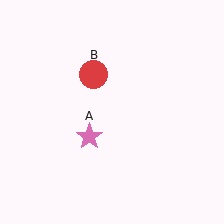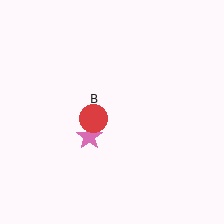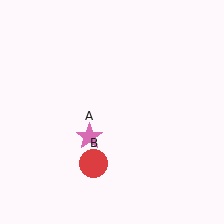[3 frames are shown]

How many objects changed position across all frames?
1 object changed position: red circle (object B).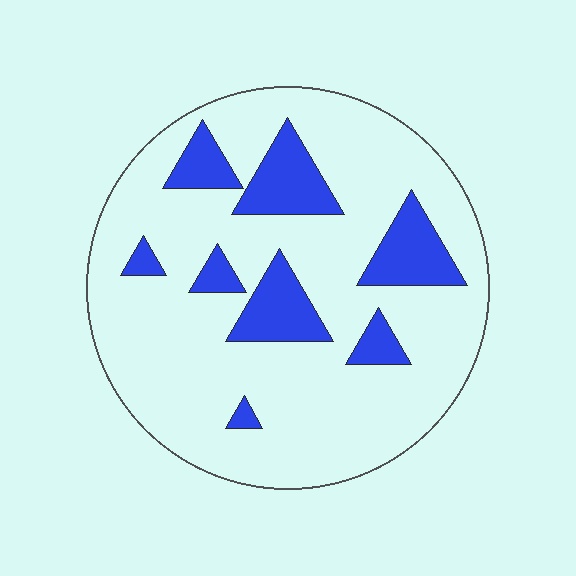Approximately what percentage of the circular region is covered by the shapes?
Approximately 20%.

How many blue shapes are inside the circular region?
8.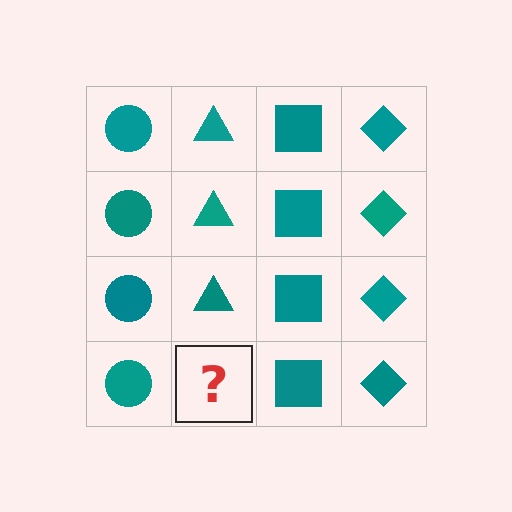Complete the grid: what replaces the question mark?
The question mark should be replaced with a teal triangle.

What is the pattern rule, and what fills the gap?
The rule is that each column has a consistent shape. The gap should be filled with a teal triangle.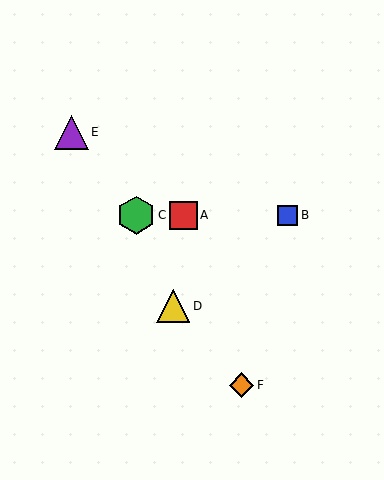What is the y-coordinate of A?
Object A is at y≈215.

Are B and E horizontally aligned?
No, B is at y≈215 and E is at y≈132.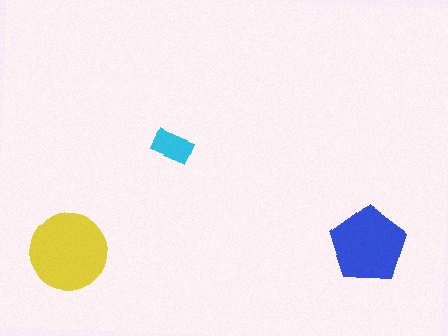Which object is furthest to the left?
The yellow circle is leftmost.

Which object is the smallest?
The cyan rectangle.